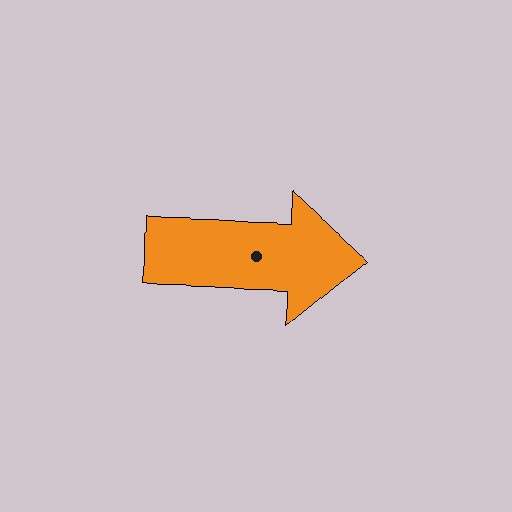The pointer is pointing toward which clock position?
Roughly 3 o'clock.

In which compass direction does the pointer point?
East.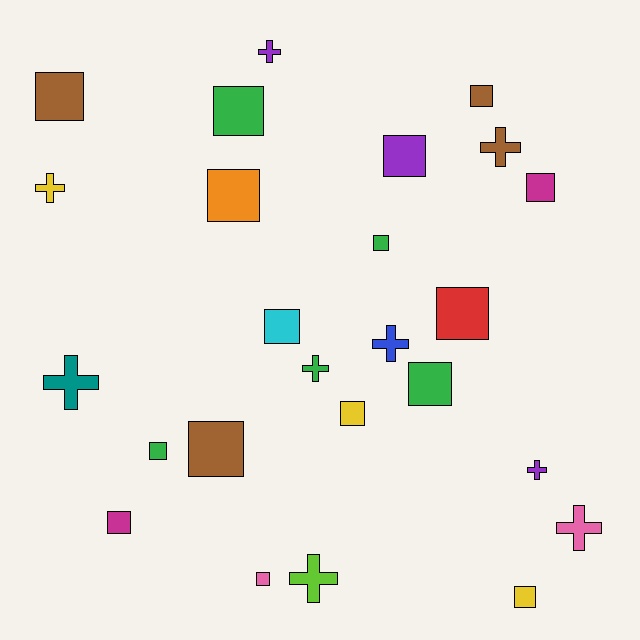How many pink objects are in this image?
There are 2 pink objects.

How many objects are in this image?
There are 25 objects.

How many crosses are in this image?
There are 9 crosses.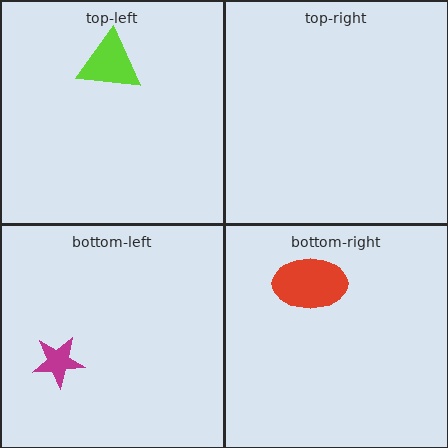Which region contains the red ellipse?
The bottom-right region.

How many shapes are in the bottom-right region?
1.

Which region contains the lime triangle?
The top-left region.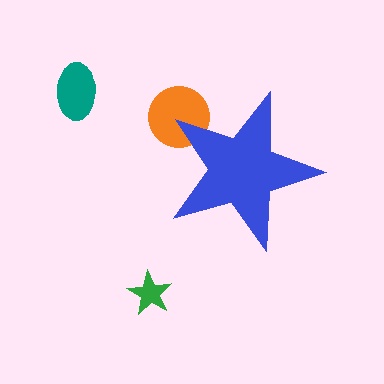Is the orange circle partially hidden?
Yes, the orange circle is partially hidden behind the blue star.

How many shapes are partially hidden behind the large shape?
1 shape is partially hidden.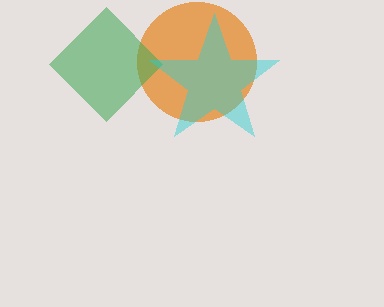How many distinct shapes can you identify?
There are 3 distinct shapes: an orange circle, a green diamond, a cyan star.